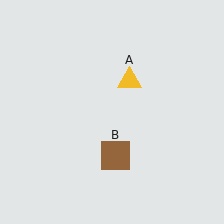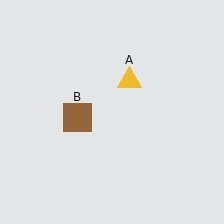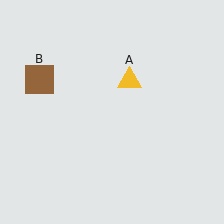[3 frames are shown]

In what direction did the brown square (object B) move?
The brown square (object B) moved up and to the left.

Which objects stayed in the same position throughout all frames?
Yellow triangle (object A) remained stationary.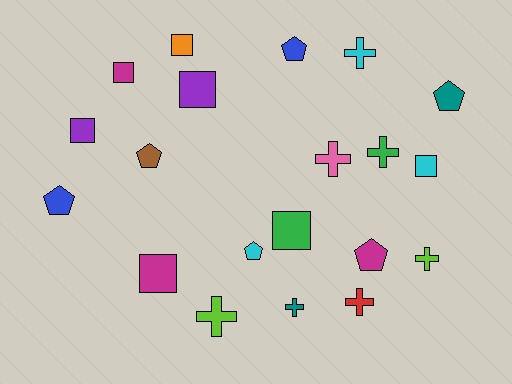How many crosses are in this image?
There are 7 crosses.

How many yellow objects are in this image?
There are no yellow objects.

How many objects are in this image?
There are 20 objects.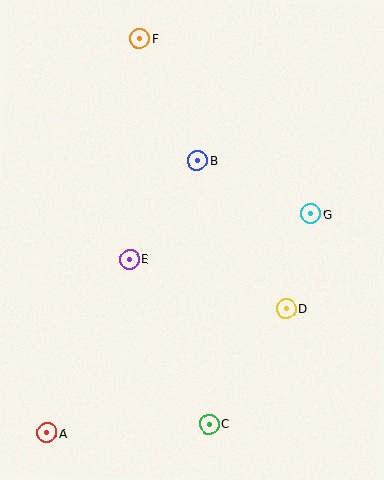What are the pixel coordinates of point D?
Point D is at (286, 308).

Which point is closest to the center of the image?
Point E at (129, 259) is closest to the center.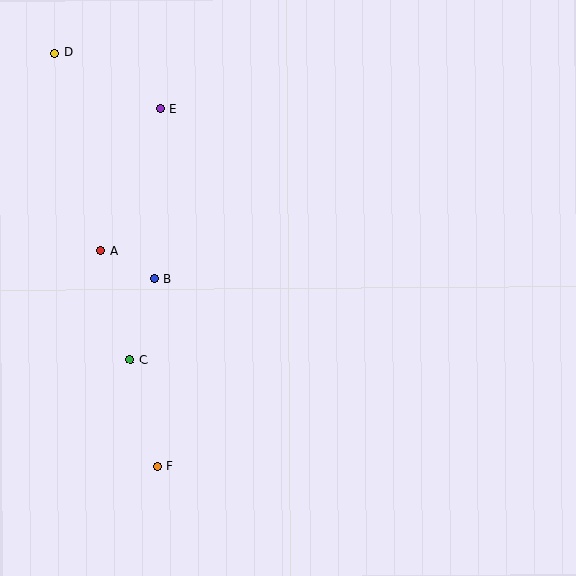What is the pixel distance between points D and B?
The distance between D and B is 246 pixels.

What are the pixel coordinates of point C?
Point C is at (130, 360).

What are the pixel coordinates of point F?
Point F is at (158, 466).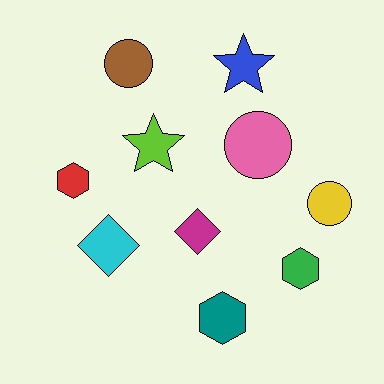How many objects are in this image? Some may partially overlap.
There are 10 objects.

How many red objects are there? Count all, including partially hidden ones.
There is 1 red object.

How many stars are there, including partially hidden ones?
There are 2 stars.